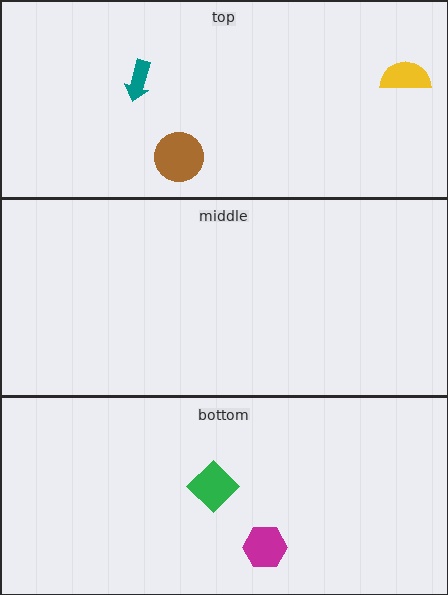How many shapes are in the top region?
3.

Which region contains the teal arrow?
The top region.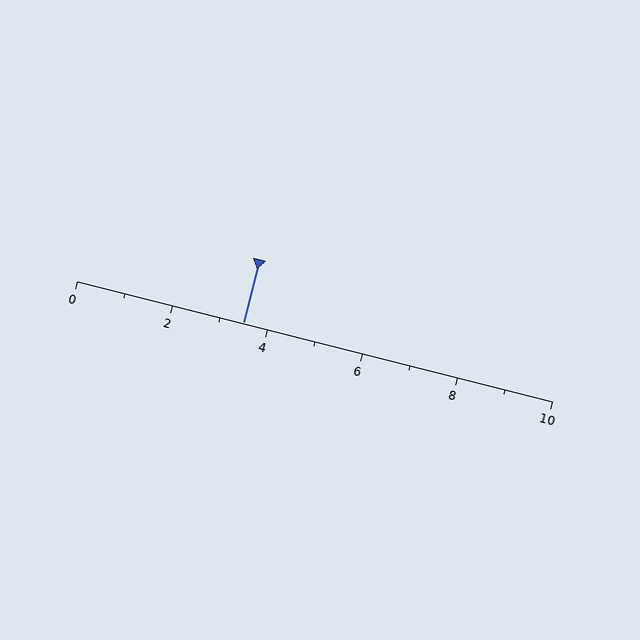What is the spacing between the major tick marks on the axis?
The major ticks are spaced 2 apart.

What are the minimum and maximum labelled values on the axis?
The axis runs from 0 to 10.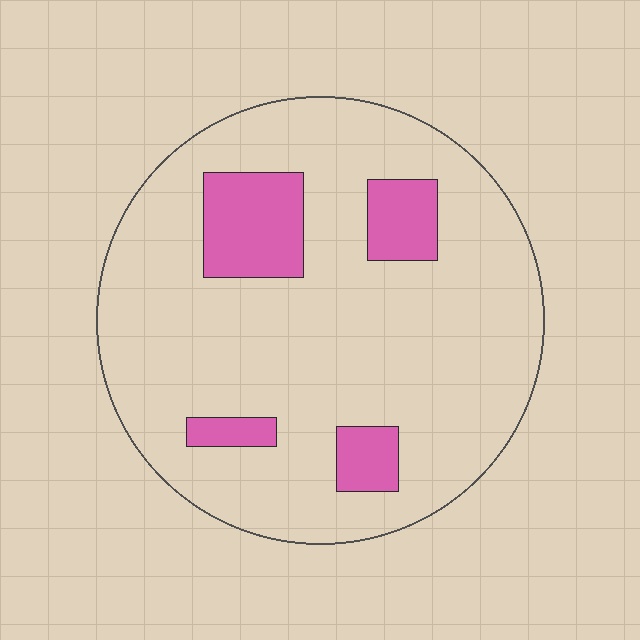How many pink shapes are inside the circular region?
4.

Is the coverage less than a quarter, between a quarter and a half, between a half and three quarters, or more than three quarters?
Less than a quarter.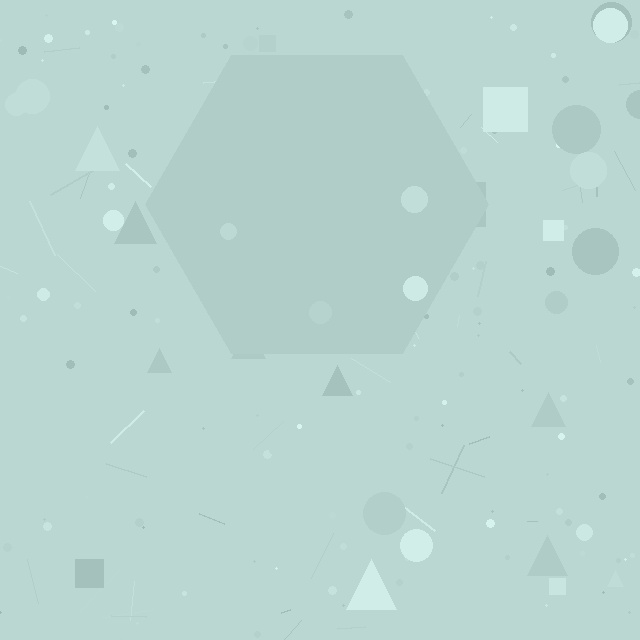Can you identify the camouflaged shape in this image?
The camouflaged shape is a hexagon.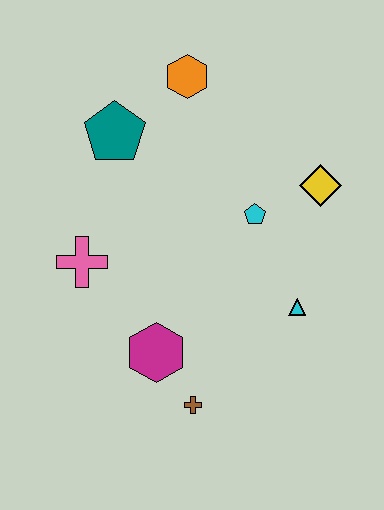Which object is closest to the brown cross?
The magenta hexagon is closest to the brown cross.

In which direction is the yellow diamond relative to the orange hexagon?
The yellow diamond is to the right of the orange hexagon.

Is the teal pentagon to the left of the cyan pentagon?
Yes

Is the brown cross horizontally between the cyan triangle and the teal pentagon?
Yes